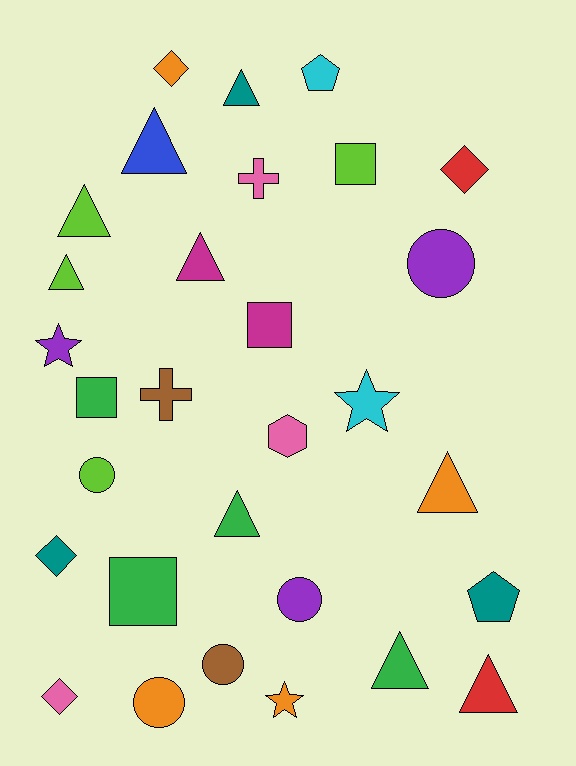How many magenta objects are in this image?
There are 2 magenta objects.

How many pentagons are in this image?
There are 2 pentagons.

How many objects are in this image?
There are 30 objects.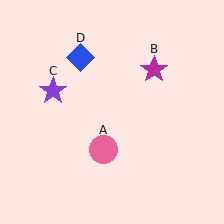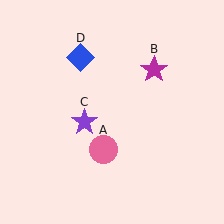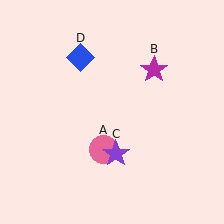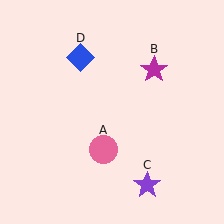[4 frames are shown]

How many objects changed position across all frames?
1 object changed position: purple star (object C).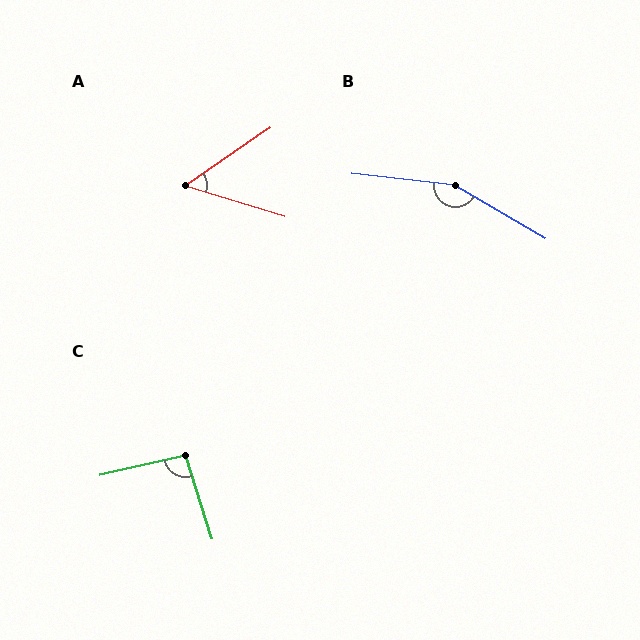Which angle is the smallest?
A, at approximately 52 degrees.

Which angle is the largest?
B, at approximately 156 degrees.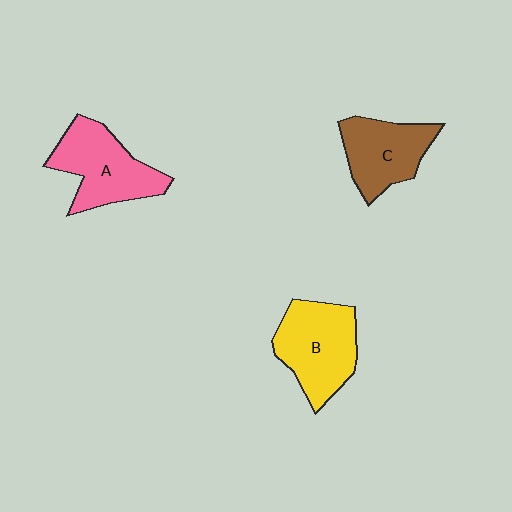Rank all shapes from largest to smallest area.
From largest to smallest: B (yellow), A (pink), C (brown).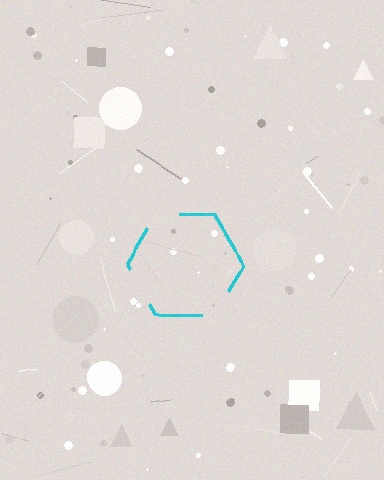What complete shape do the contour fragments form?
The contour fragments form a hexagon.